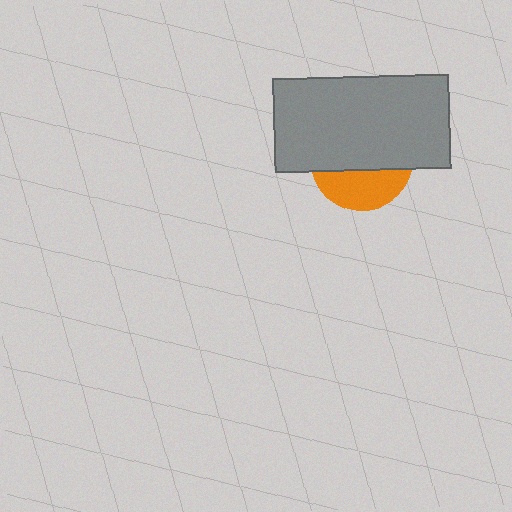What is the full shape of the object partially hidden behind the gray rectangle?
The partially hidden object is an orange circle.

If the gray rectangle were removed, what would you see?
You would see the complete orange circle.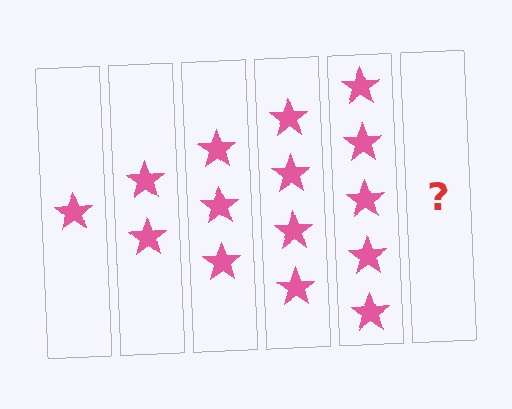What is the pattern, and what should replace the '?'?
The pattern is that each step adds one more star. The '?' should be 6 stars.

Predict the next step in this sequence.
The next step is 6 stars.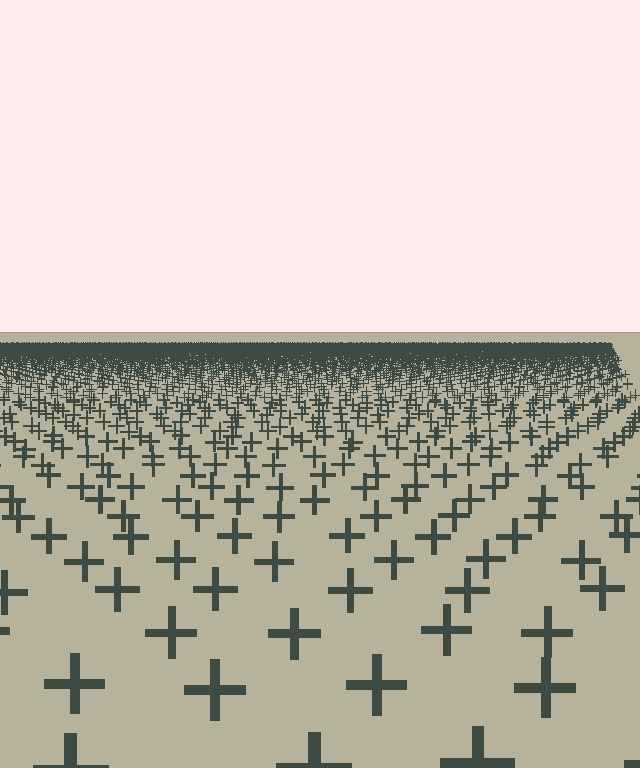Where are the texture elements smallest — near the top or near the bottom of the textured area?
Near the top.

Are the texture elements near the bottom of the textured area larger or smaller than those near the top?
Larger. Near the bottom, elements are closer to the viewer and appear at a bigger on-screen size.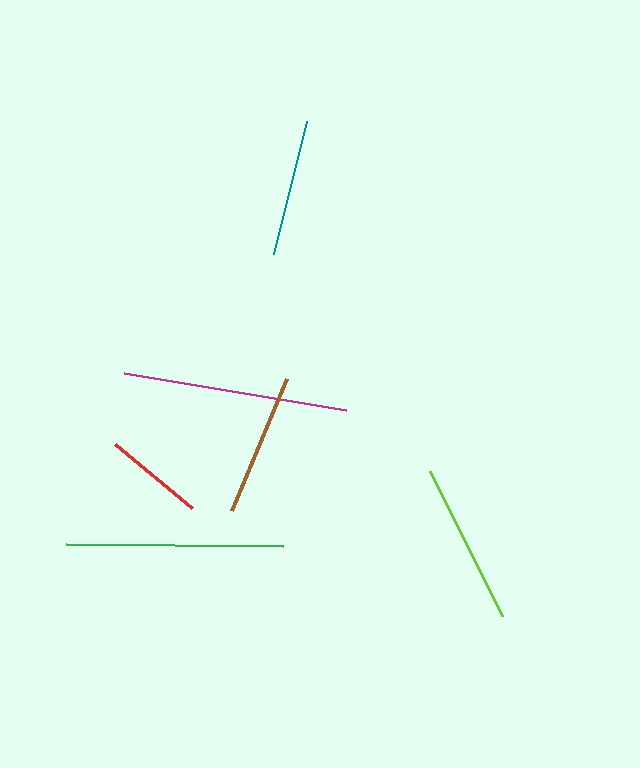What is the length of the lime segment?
The lime segment is approximately 161 pixels long.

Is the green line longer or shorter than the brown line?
The green line is longer than the brown line.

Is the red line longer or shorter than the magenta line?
The magenta line is longer than the red line.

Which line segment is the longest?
The magenta line is the longest at approximately 225 pixels.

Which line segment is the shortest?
The red line is the shortest at approximately 100 pixels.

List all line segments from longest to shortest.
From longest to shortest: magenta, green, lime, brown, teal, red.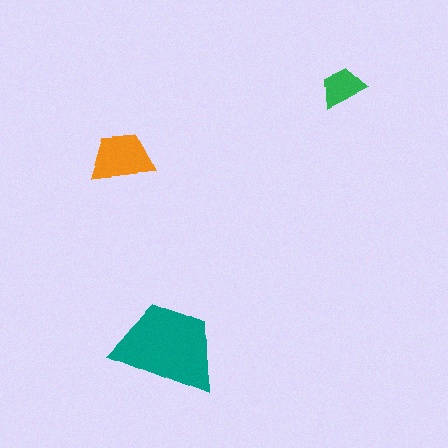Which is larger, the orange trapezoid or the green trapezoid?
The orange one.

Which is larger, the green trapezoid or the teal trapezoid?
The teal one.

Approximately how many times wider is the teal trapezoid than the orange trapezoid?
About 1.5 times wider.